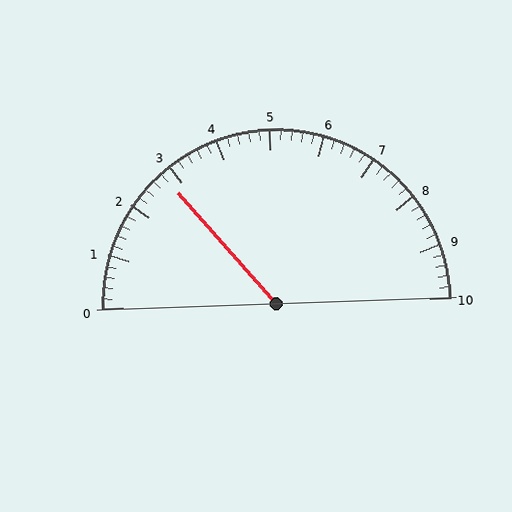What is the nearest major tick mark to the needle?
The nearest major tick mark is 3.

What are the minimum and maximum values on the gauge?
The gauge ranges from 0 to 10.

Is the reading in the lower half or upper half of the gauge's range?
The reading is in the lower half of the range (0 to 10).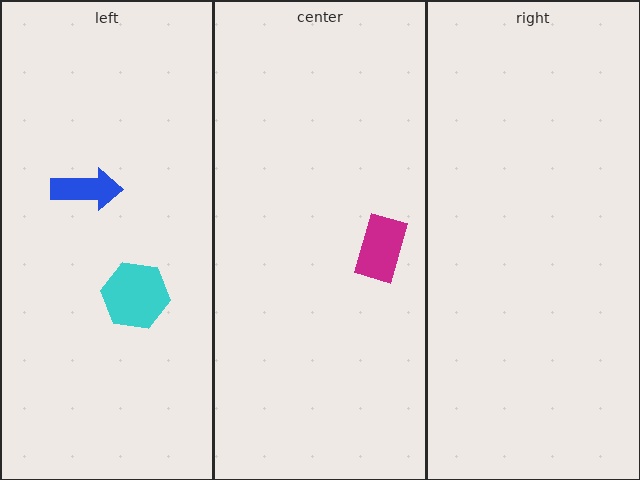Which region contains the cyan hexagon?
The left region.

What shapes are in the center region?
The magenta rectangle.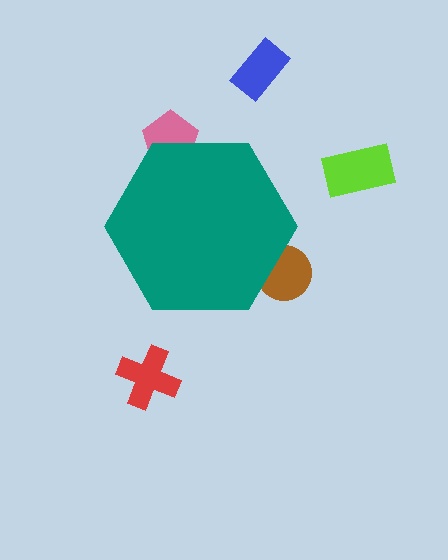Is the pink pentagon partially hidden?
Yes, the pink pentagon is partially hidden behind the teal hexagon.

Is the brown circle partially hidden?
Yes, the brown circle is partially hidden behind the teal hexagon.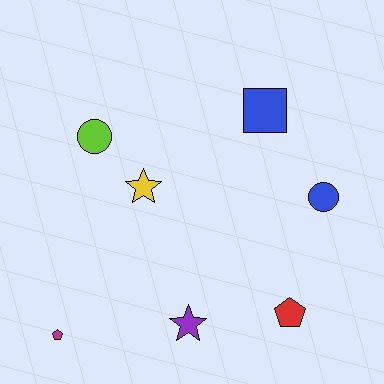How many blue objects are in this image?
There are 2 blue objects.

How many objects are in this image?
There are 7 objects.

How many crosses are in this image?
There are no crosses.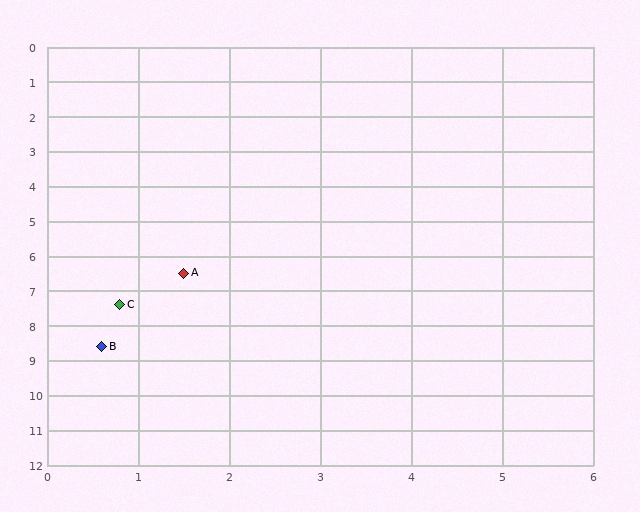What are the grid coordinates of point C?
Point C is at approximately (0.8, 7.4).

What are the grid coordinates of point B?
Point B is at approximately (0.6, 8.6).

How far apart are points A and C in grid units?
Points A and C are about 1.1 grid units apart.